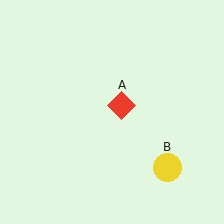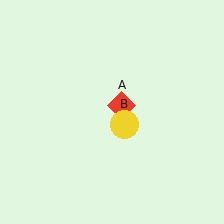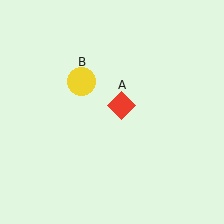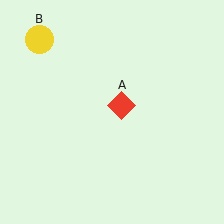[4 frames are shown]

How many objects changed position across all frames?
1 object changed position: yellow circle (object B).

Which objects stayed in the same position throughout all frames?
Red diamond (object A) remained stationary.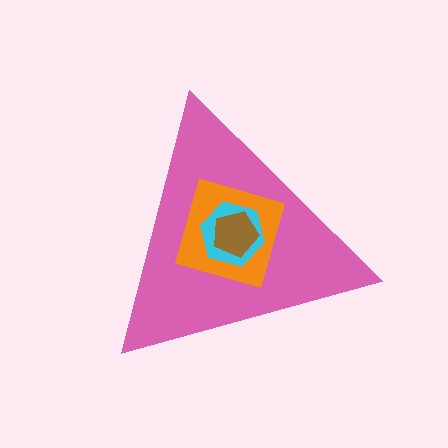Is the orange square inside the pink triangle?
Yes.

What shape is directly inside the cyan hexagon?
The brown pentagon.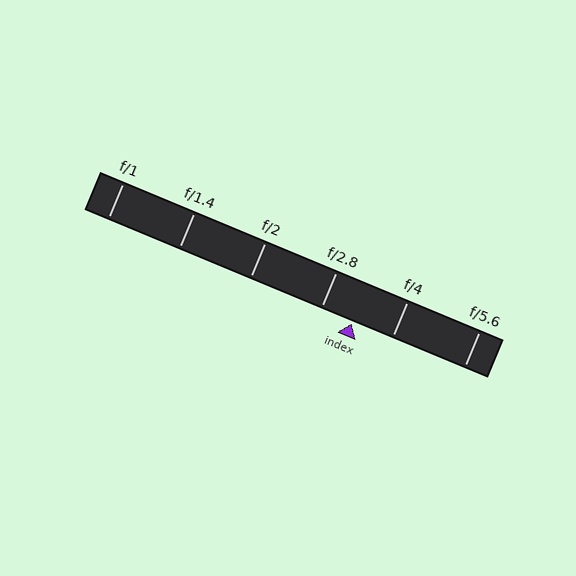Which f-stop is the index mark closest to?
The index mark is closest to f/2.8.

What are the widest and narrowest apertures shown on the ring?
The widest aperture shown is f/1 and the narrowest is f/5.6.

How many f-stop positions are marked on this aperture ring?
There are 6 f-stop positions marked.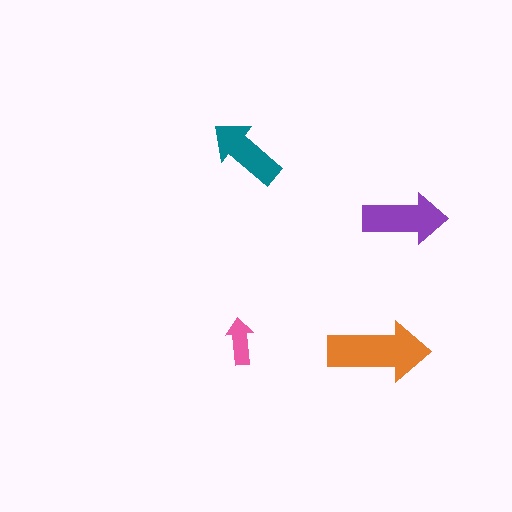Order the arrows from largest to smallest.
the orange one, the purple one, the teal one, the pink one.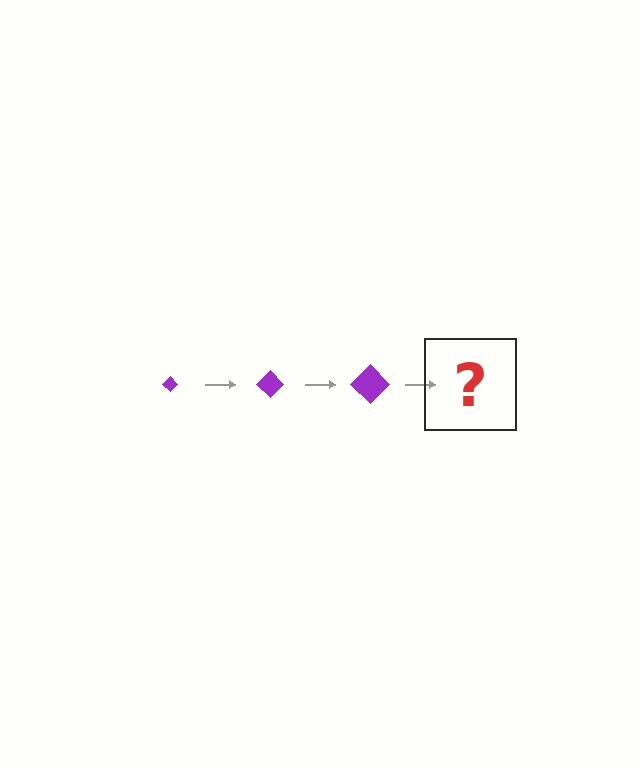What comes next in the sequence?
The next element should be a purple diamond, larger than the previous one.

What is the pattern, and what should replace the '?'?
The pattern is that the diamond gets progressively larger each step. The '?' should be a purple diamond, larger than the previous one.